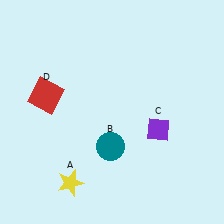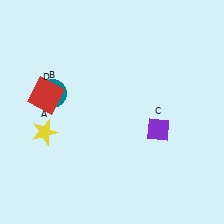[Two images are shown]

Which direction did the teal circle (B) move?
The teal circle (B) moved left.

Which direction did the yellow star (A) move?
The yellow star (A) moved up.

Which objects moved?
The objects that moved are: the yellow star (A), the teal circle (B).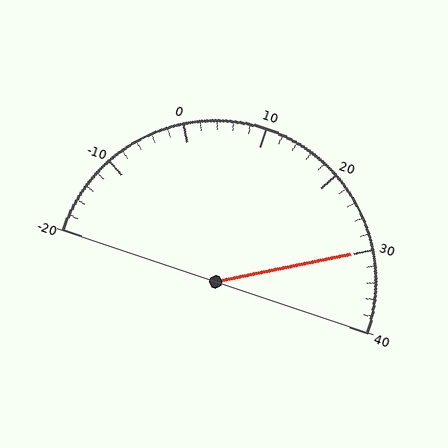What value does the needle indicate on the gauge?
The needle indicates approximately 30.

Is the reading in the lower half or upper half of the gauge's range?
The reading is in the upper half of the range (-20 to 40).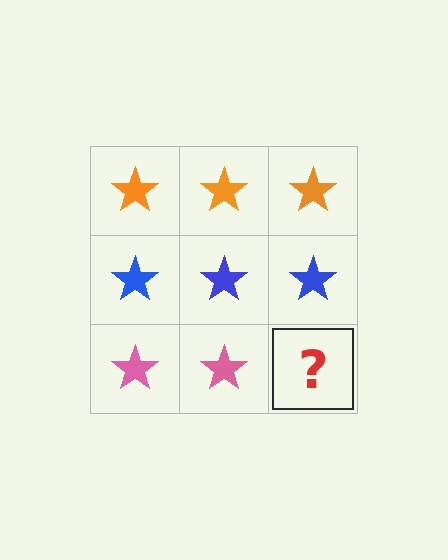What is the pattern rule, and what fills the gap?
The rule is that each row has a consistent color. The gap should be filled with a pink star.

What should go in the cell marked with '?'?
The missing cell should contain a pink star.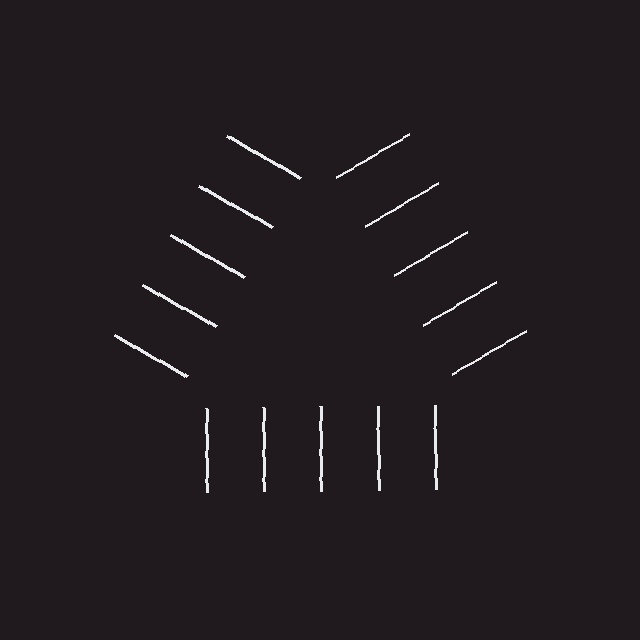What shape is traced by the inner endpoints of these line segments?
An illusory triangle — the line segments terminate on its edges but no continuous stroke is drawn.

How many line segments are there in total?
15 — 5 along each of the 3 edges.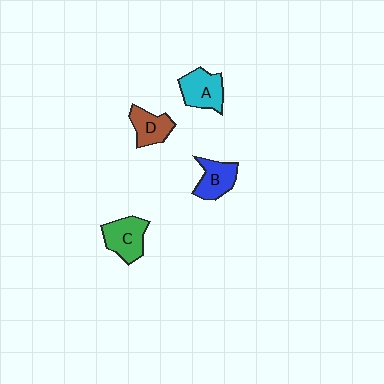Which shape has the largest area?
Shape C (green).